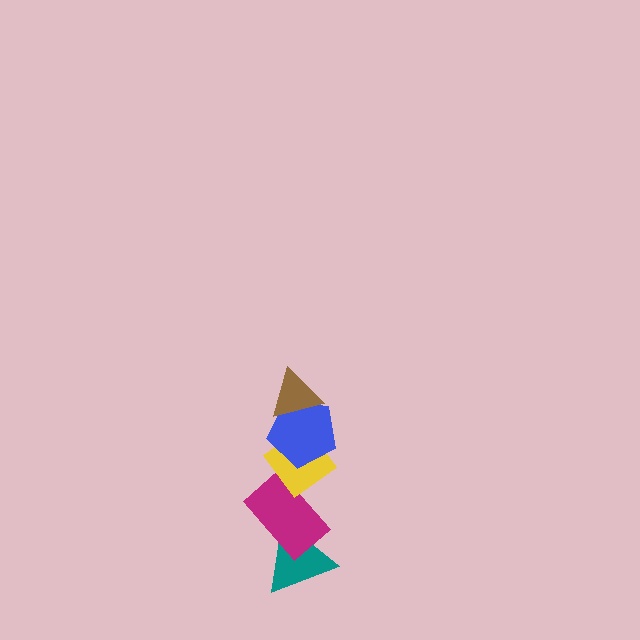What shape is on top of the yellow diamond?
The blue pentagon is on top of the yellow diamond.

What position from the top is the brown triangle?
The brown triangle is 1st from the top.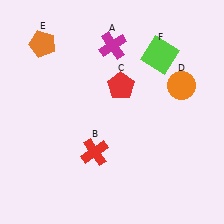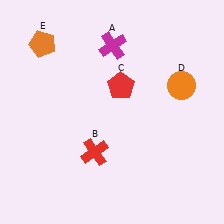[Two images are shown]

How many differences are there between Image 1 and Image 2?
There is 1 difference between the two images.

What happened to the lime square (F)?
The lime square (F) was removed in Image 2. It was in the top-right area of Image 1.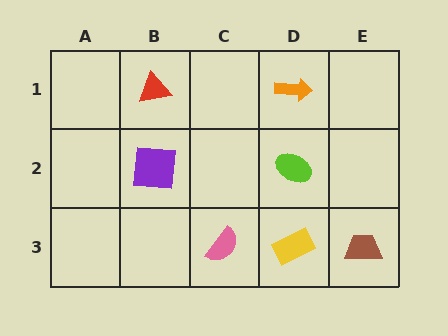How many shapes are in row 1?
2 shapes.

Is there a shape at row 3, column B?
No, that cell is empty.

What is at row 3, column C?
A pink semicircle.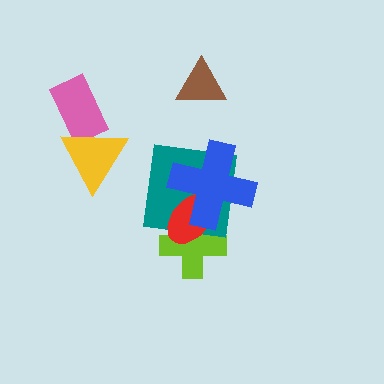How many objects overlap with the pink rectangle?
1 object overlaps with the pink rectangle.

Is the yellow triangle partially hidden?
No, no other shape covers it.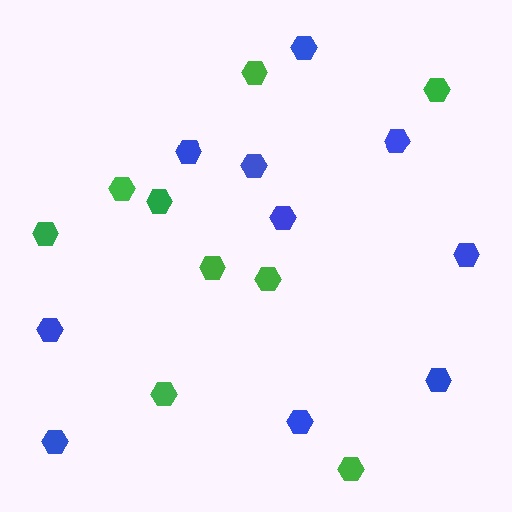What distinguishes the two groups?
There are 2 groups: one group of green hexagons (9) and one group of blue hexagons (10).